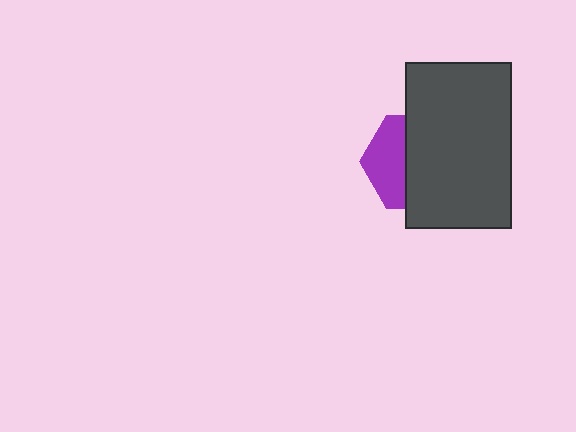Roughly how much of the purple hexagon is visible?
A small part of it is visible (roughly 40%).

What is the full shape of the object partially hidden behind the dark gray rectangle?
The partially hidden object is a purple hexagon.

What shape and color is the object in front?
The object in front is a dark gray rectangle.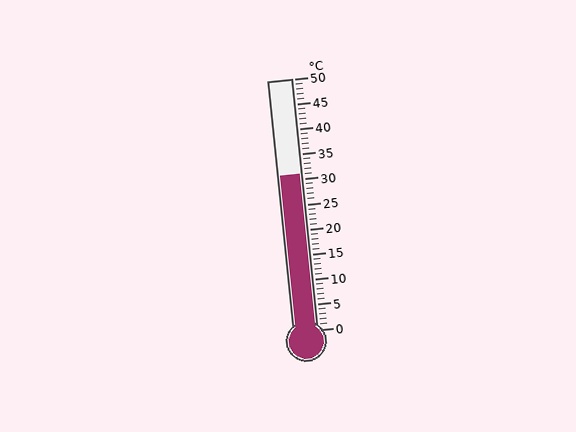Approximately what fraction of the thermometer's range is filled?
The thermometer is filled to approximately 60% of its range.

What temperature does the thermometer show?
The thermometer shows approximately 31°C.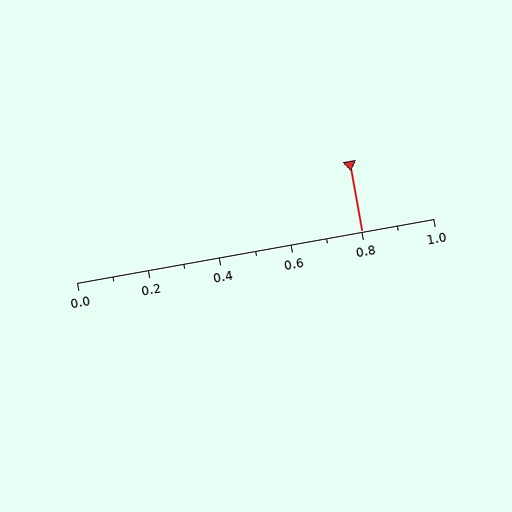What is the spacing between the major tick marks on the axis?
The major ticks are spaced 0.2 apart.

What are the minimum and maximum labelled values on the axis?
The axis runs from 0.0 to 1.0.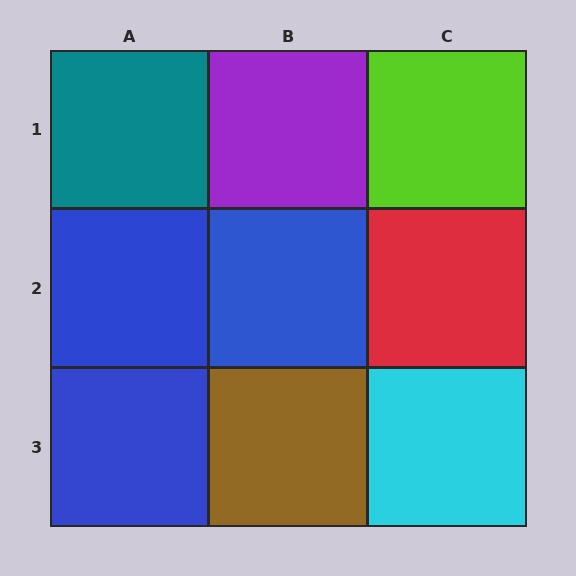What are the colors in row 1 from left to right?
Teal, purple, lime.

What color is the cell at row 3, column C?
Cyan.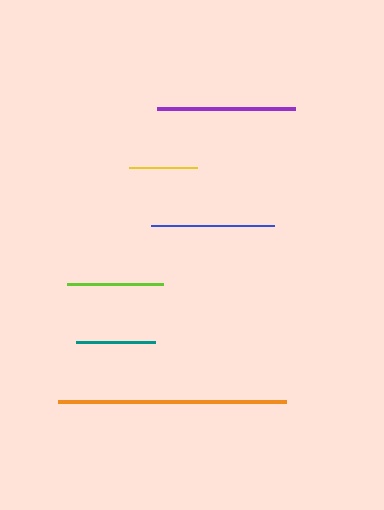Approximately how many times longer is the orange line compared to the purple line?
The orange line is approximately 1.7 times the length of the purple line.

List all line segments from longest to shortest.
From longest to shortest: orange, purple, blue, lime, teal, yellow.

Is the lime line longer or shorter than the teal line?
The lime line is longer than the teal line.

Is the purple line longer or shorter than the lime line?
The purple line is longer than the lime line.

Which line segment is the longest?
The orange line is the longest at approximately 228 pixels.